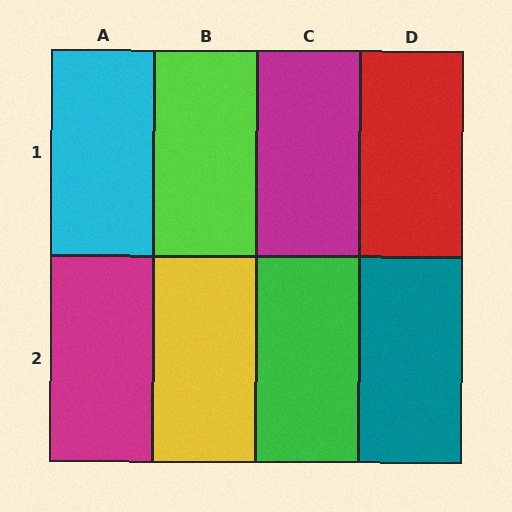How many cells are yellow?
1 cell is yellow.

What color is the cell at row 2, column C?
Green.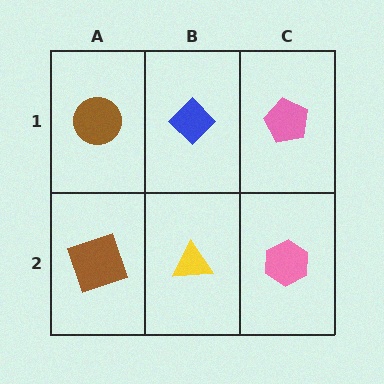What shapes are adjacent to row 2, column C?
A pink pentagon (row 1, column C), a yellow triangle (row 2, column B).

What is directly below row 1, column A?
A brown square.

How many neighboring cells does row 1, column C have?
2.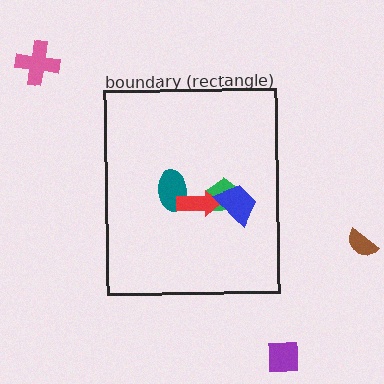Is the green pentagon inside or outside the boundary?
Inside.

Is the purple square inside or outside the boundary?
Outside.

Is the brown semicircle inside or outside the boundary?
Outside.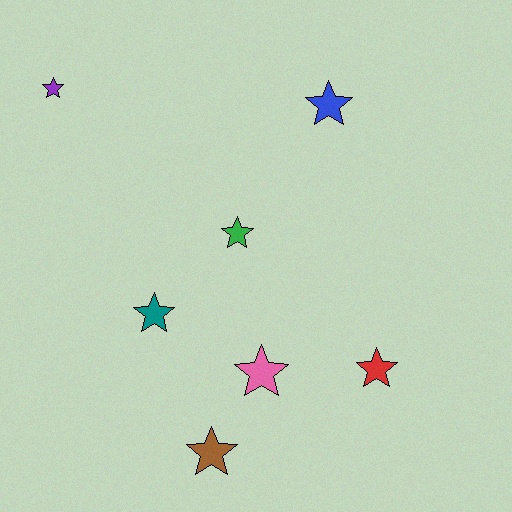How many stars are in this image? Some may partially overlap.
There are 7 stars.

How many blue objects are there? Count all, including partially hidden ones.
There is 1 blue object.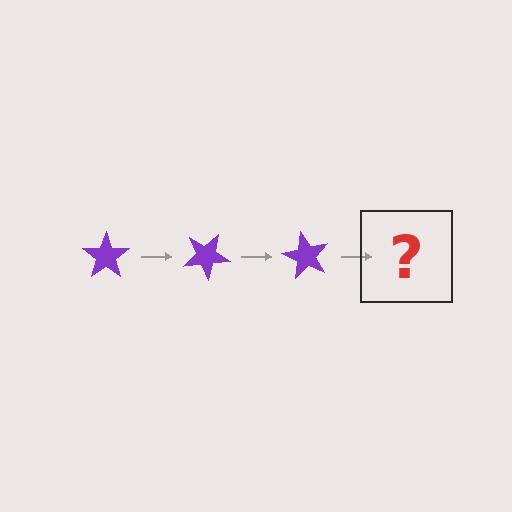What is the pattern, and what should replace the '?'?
The pattern is that the star rotates 30 degrees each step. The '?' should be a purple star rotated 90 degrees.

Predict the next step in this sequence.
The next step is a purple star rotated 90 degrees.